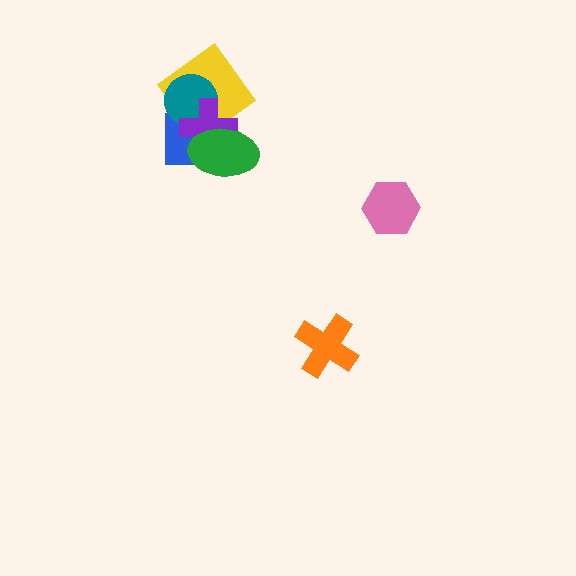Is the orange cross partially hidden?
No, no other shape covers it.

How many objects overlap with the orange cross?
0 objects overlap with the orange cross.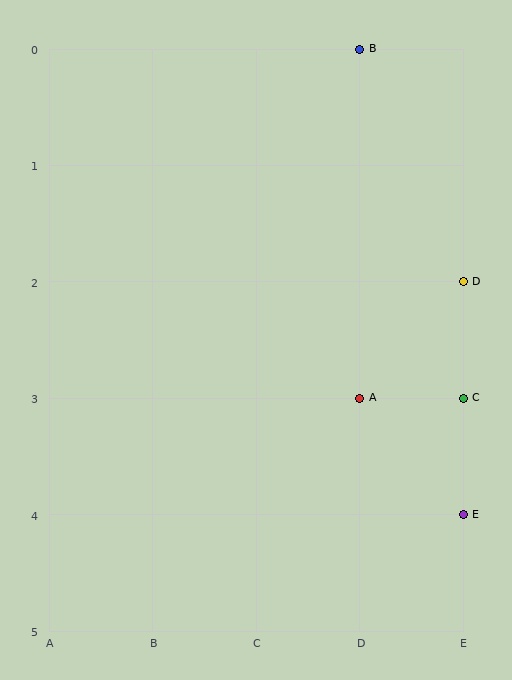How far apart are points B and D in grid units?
Points B and D are 1 column and 2 rows apart (about 2.2 grid units diagonally).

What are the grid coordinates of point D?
Point D is at grid coordinates (E, 2).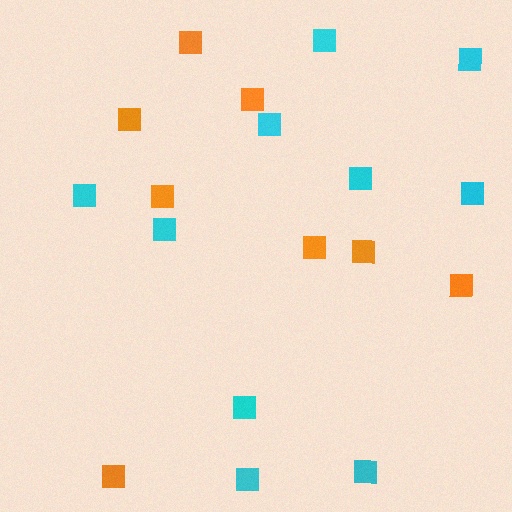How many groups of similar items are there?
There are 2 groups: one group of orange squares (8) and one group of cyan squares (10).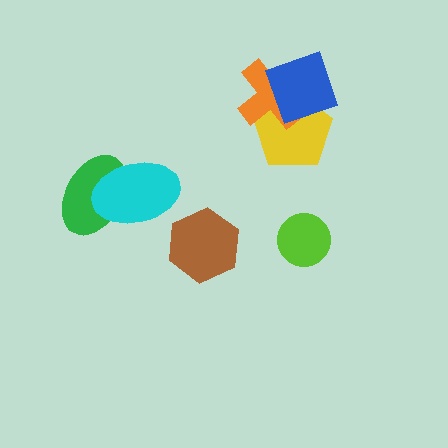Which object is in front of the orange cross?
The blue diamond is in front of the orange cross.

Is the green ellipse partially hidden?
Yes, it is partially covered by another shape.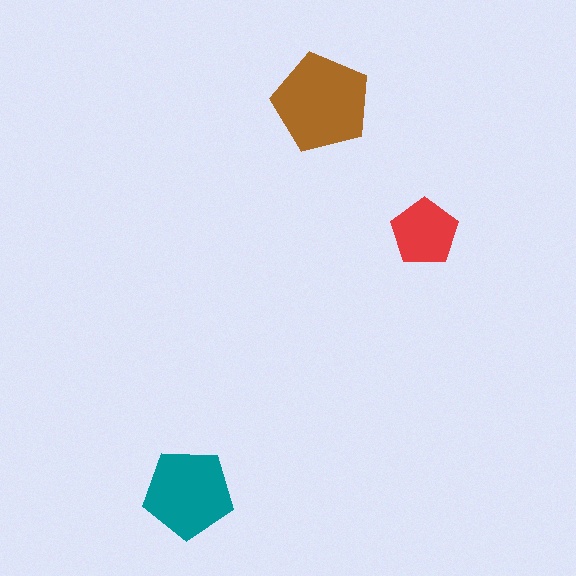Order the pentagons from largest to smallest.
the brown one, the teal one, the red one.